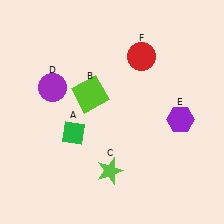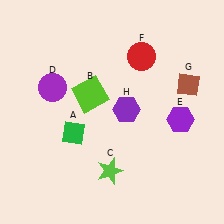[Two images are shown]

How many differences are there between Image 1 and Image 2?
There are 2 differences between the two images.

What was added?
A brown diamond (G), a purple hexagon (H) were added in Image 2.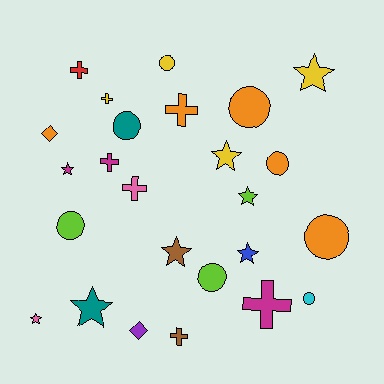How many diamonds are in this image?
There are 2 diamonds.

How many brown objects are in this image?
There are 2 brown objects.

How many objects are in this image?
There are 25 objects.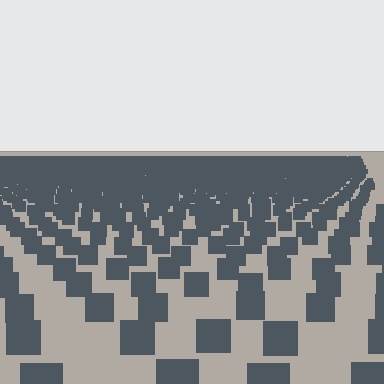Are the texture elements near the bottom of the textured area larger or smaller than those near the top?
Larger. Near the bottom, elements are closer to the viewer and appear at a bigger on-screen size.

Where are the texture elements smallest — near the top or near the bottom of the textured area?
Near the top.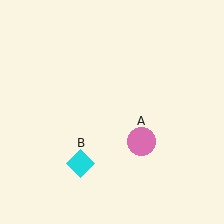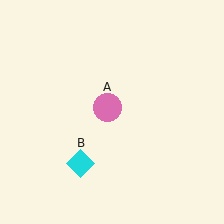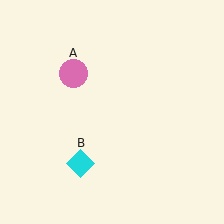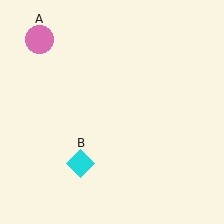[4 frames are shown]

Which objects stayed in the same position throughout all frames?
Cyan diamond (object B) remained stationary.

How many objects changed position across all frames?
1 object changed position: pink circle (object A).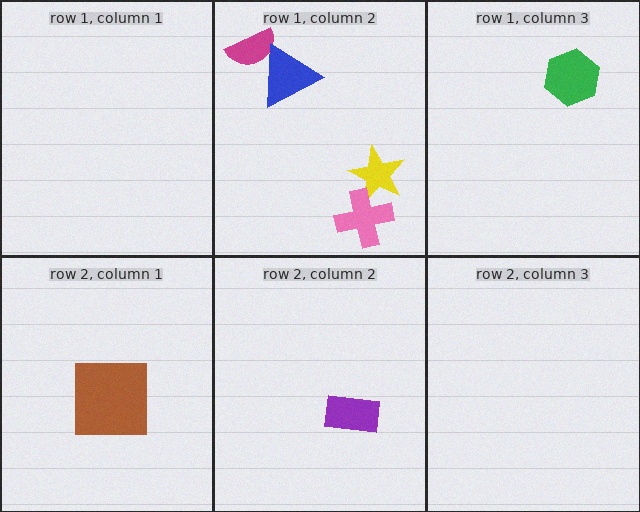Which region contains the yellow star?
The row 1, column 2 region.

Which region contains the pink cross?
The row 1, column 2 region.